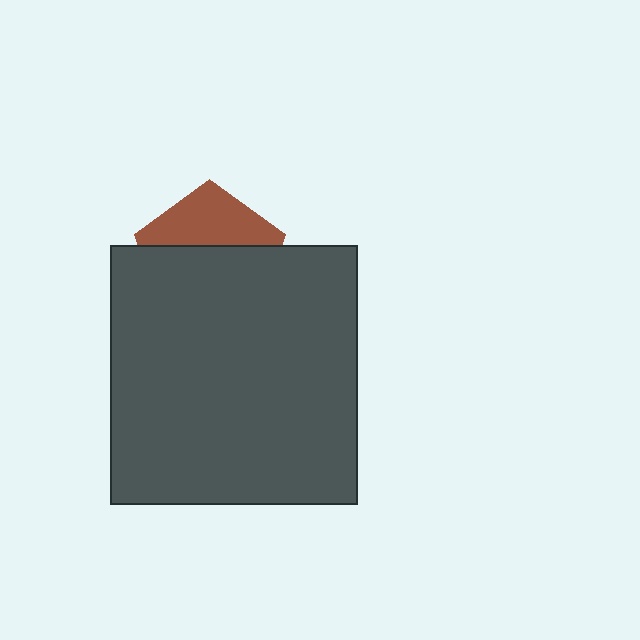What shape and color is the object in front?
The object in front is a dark gray rectangle.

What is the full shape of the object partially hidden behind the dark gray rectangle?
The partially hidden object is a brown pentagon.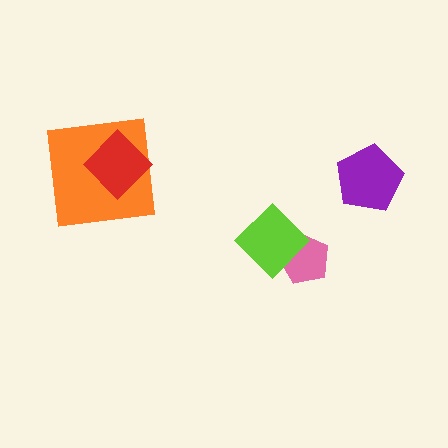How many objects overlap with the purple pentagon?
0 objects overlap with the purple pentagon.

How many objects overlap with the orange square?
1 object overlaps with the orange square.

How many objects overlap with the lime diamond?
1 object overlaps with the lime diamond.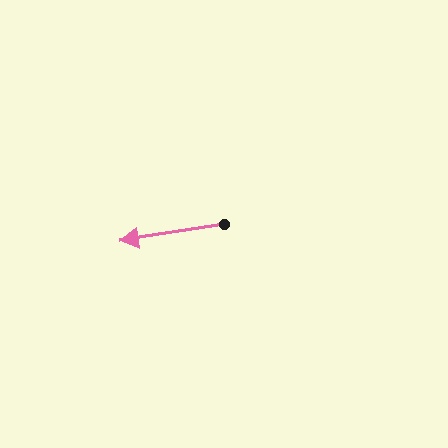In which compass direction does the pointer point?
West.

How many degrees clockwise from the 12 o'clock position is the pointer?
Approximately 261 degrees.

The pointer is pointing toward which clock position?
Roughly 9 o'clock.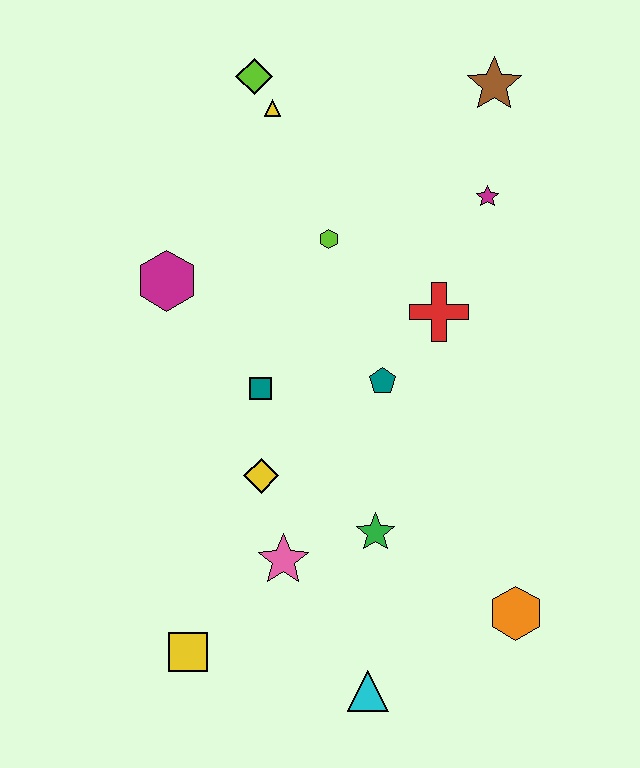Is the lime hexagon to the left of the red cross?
Yes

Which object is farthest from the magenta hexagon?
The orange hexagon is farthest from the magenta hexagon.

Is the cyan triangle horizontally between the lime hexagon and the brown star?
Yes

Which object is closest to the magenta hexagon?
The teal square is closest to the magenta hexagon.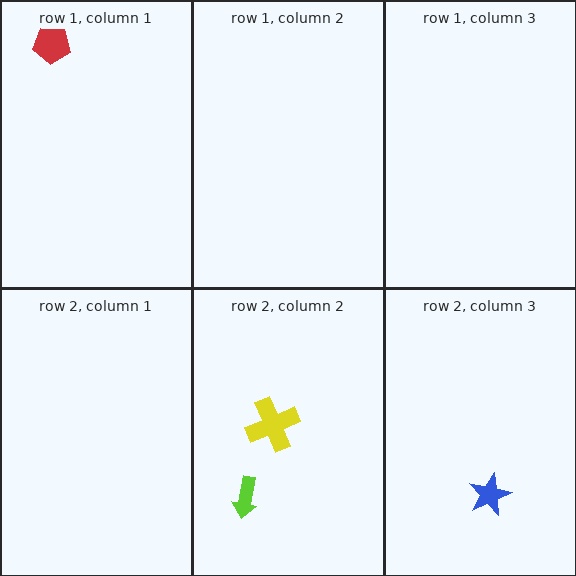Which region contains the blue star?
The row 2, column 3 region.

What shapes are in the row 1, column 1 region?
The red pentagon.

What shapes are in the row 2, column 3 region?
The blue star.